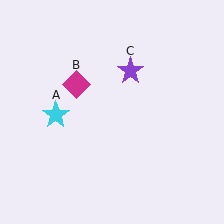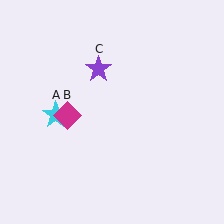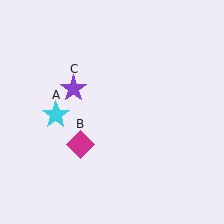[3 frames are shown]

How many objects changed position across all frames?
2 objects changed position: magenta diamond (object B), purple star (object C).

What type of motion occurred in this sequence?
The magenta diamond (object B), purple star (object C) rotated counterclockwise around the center of the scene.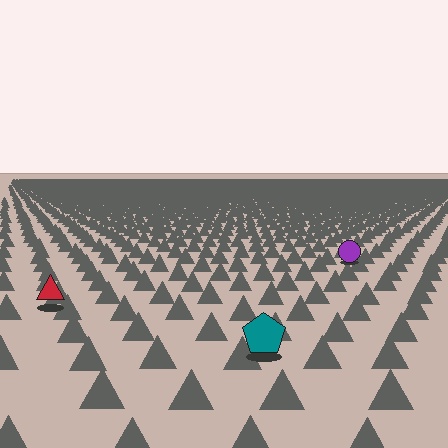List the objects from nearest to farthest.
From nearest to farthest: the teal pentagon, the red triangle, the purple circle.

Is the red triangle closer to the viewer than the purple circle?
Yes. The red triangle is closer — you can tell from the texture gradient: the ground texture is coarser near it.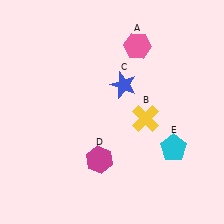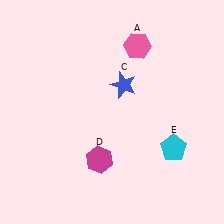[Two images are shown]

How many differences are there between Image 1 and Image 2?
There is 1 difference between the two images.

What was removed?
The yellow cross (B) was removed in Image 2.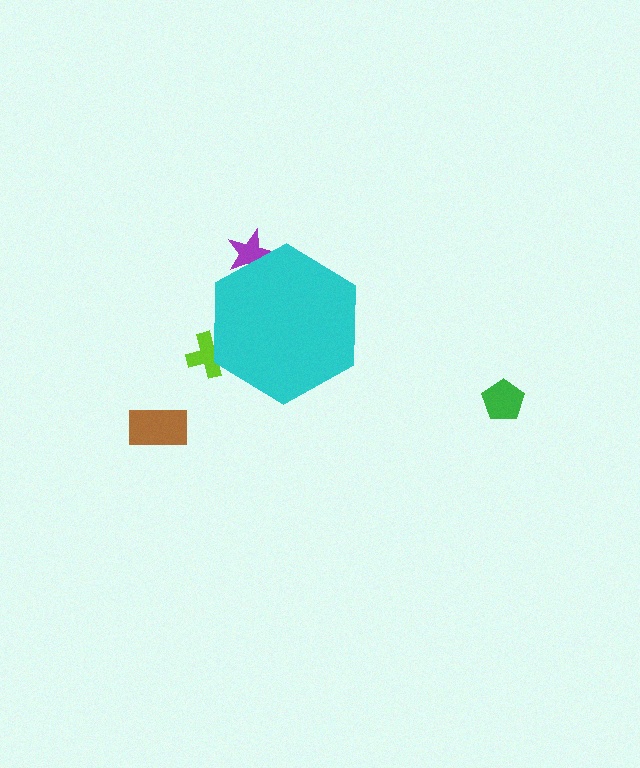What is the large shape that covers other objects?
A cyan hexagon.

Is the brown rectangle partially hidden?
No, the brown rectangle is fully visible.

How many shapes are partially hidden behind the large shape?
2 shapes are partially hidden.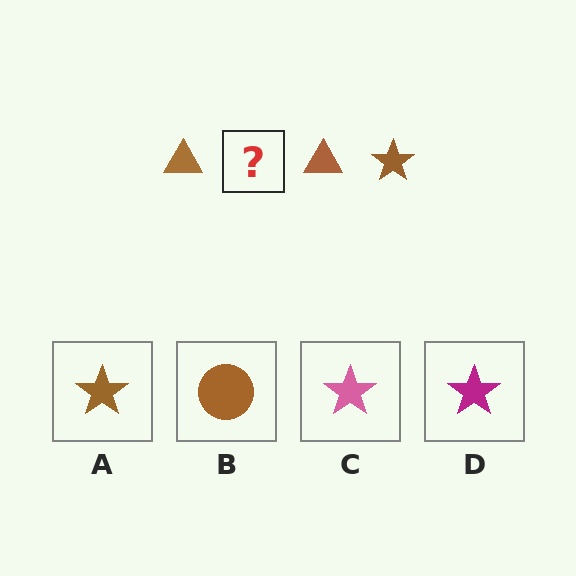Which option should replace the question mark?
Option A.